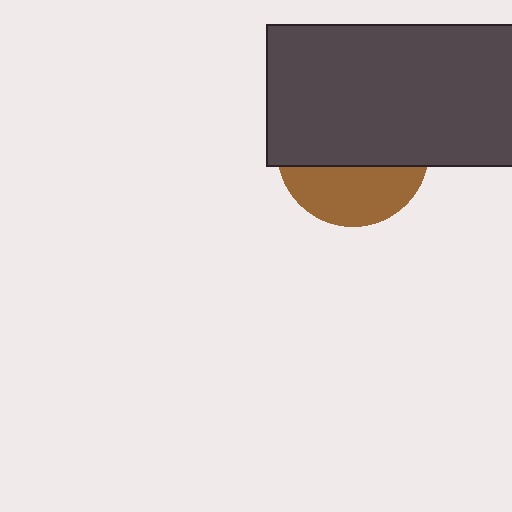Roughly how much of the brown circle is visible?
A small part of it is visible (roughly 36%).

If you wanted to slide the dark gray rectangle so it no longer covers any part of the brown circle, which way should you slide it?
Slide it up — that is the most direct way to separate the two shapes.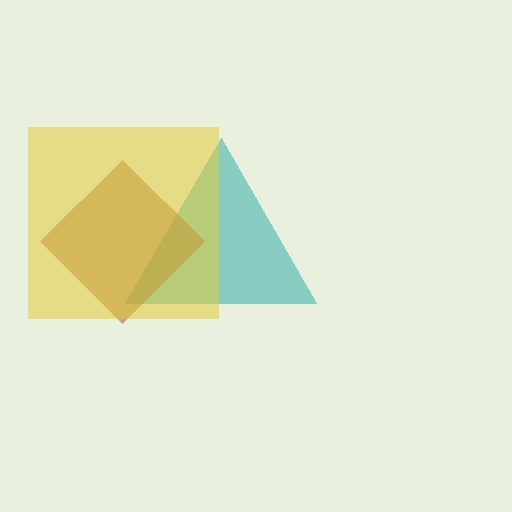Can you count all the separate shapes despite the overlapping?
Yes, there are 3 separate shapes.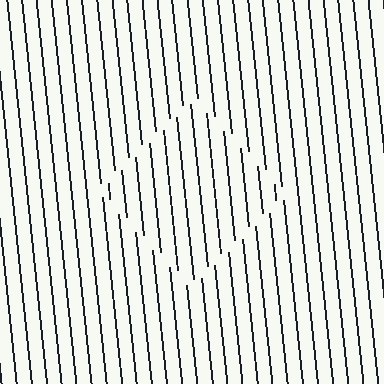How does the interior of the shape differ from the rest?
The interior of the shape contains the same grating, shifted by half a period — the contour is defined by the phase discontinuity where line-ends from the inner and outer gratings abut.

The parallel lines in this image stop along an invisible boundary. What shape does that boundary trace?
An illusory square. The interior of the shape contains the same grating, shifted by half a period — the contour is defined by the phase discontinuity where line-ends from the inner and outer gratings abut.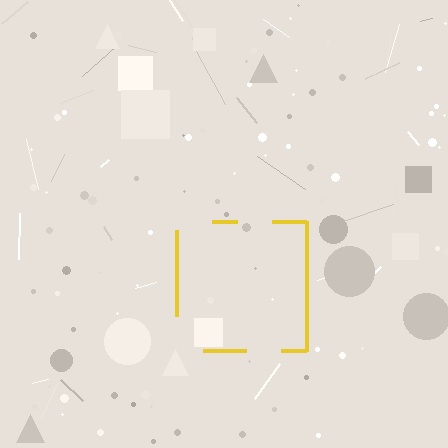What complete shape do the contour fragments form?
The contour fragments form a square.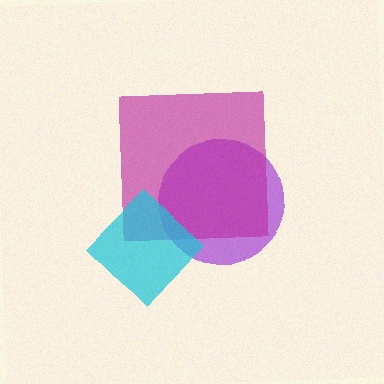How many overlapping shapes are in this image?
There are 3 overlapping shapes in the image.